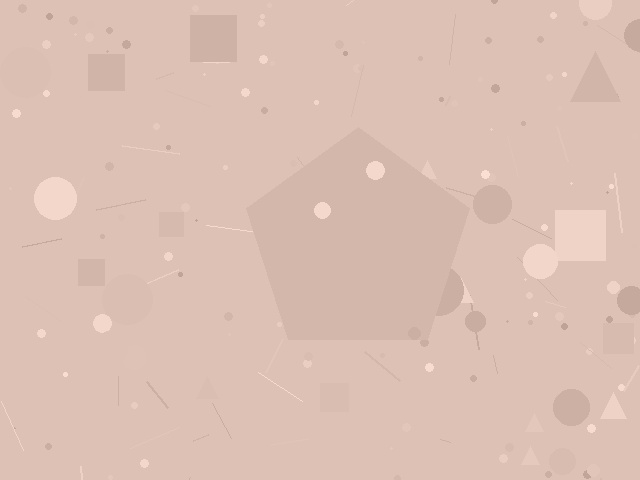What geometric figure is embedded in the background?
A pentagon is embedded in the background.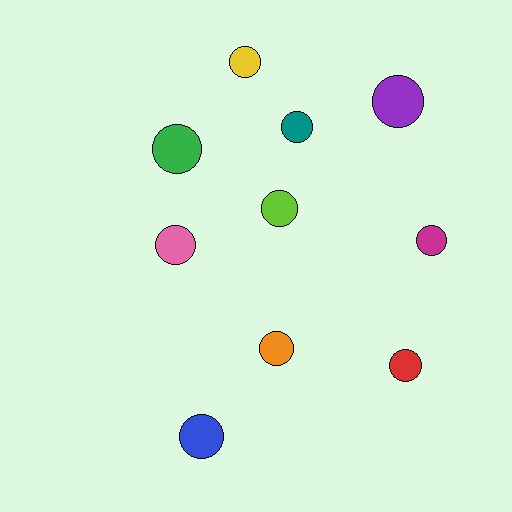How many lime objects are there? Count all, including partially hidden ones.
There is 1 lime object.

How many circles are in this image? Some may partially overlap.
There are 10 circles.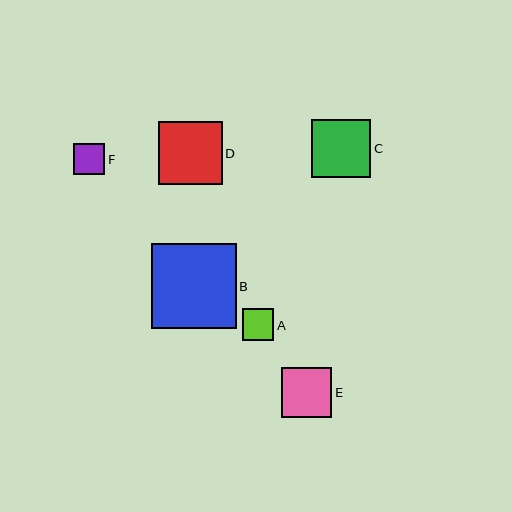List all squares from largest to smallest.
From largest to smallest: B, D, C, E, A, F.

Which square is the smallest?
Square F is the smallest with a size of approximately 31 pixels.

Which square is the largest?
Square B is the largest with a size of approximately 85 pixels.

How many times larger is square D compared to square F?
Square D is approximately 2.0 times the size of square F.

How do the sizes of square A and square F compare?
Square A and square F are approximately the same size.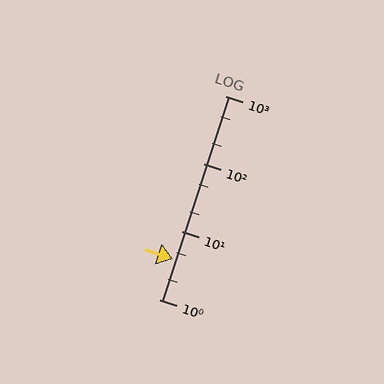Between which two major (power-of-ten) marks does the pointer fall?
The pointer is between 1 and 10.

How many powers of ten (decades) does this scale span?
The scale spans 3 decades, from 1 to 1000.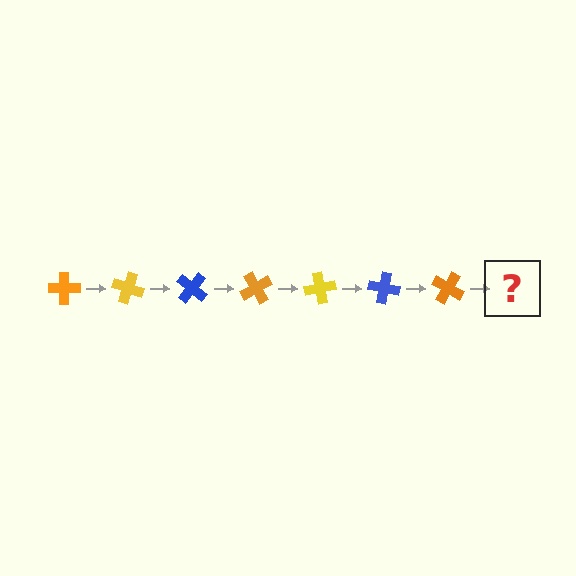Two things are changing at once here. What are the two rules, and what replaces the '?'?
The two rules are that it rotates 20 degrees each step and the color cycles through orange, yellow, and blue. The '?' should be a yellow cross, rotated 140 degrees from the start.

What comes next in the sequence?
The next element should be a yellow cross, rotated 140 degrees from the start.